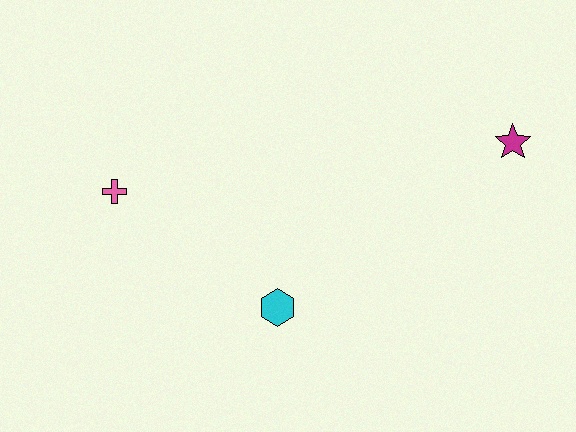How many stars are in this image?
There is 1 star.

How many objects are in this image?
There are 3 objects.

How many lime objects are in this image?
There are no lime objects.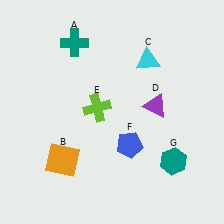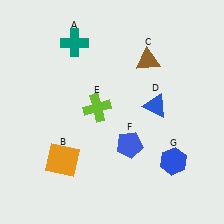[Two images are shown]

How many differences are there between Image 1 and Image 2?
There are 3 differences between the two images.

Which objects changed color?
C changed from cyan to brown. D changed from purple to blue. G changed from teal to blue.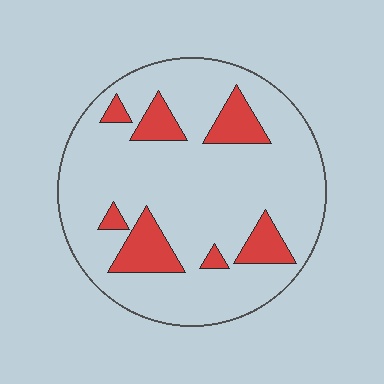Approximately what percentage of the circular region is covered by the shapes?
Approximately 15%.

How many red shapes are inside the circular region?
7.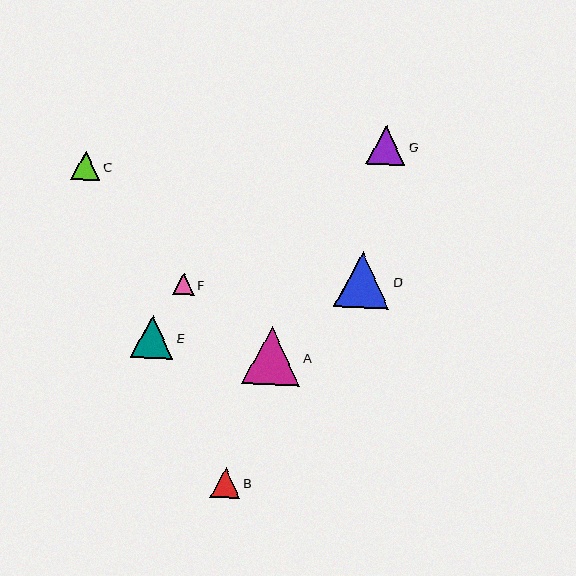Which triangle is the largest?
Triangle A is the largest with a size of approximately 58 pixels.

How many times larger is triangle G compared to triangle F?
Triangle G is approximately 1.8 times the size of triangle F.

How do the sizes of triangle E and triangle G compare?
Triangle E and triangle G are approximately the same size.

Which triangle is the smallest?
Triangle F is the smallest with a size of approximately 22 pixels.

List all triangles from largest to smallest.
From largest to smallest: A, D, E, G, B, C, F.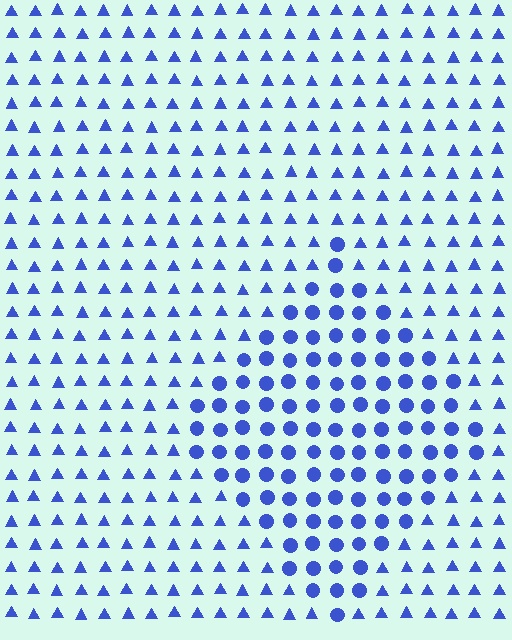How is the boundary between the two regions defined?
The boundary is defined by a change in element shape: circles inside vs. triangles outside. All elements share the same color and spacing.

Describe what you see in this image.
The image is filled with small blue elements arranged in a uniform grid. A diamond-shaped region contains circles, while the surrounding area contains triangles. The boundary is defined purely by the change in element shape.